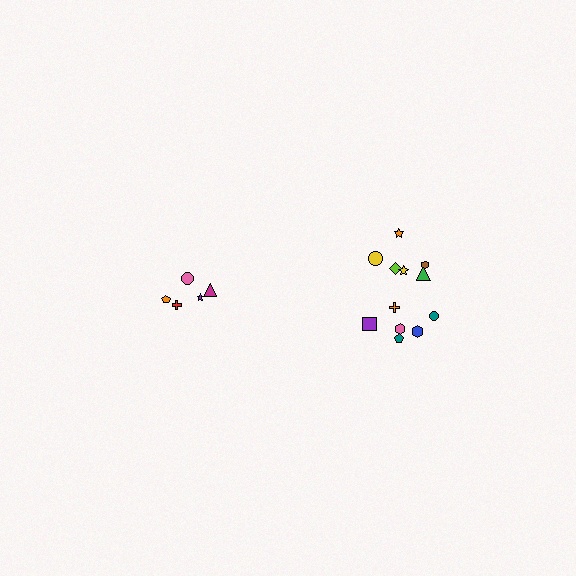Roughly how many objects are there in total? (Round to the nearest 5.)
Roughly 15 objects in total.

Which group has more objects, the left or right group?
The right group.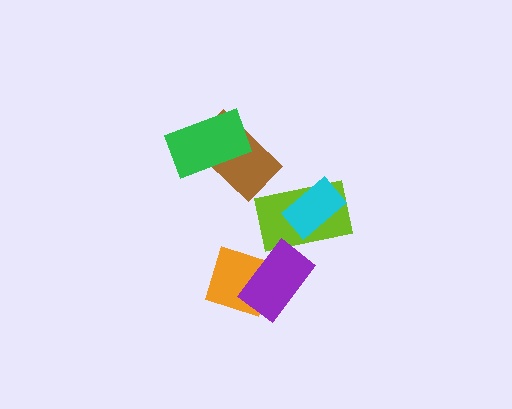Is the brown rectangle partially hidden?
Yes, it is partially covered by another shape.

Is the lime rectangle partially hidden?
Yes, it is partially covered by another shape.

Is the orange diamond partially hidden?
Yes, it is partially covered by another shape.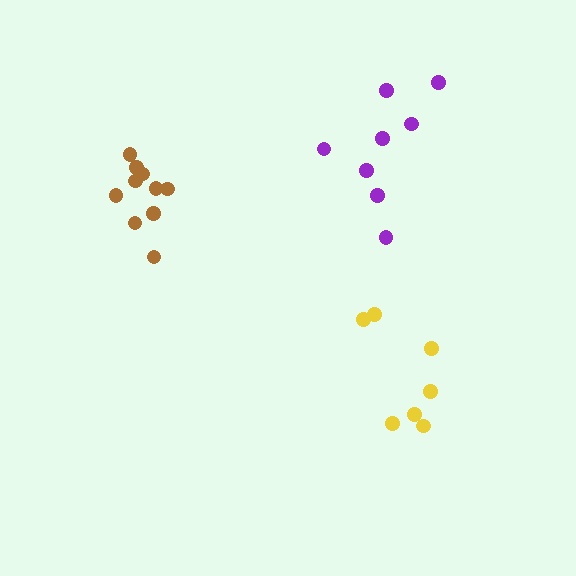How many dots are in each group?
Group 1: 8 dots, Group 2: 7 dots, Group 3: 10 dots (25 total).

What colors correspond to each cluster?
The clusters are colored: purple, yellow, brown.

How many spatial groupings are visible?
There are 3 spatial groupings.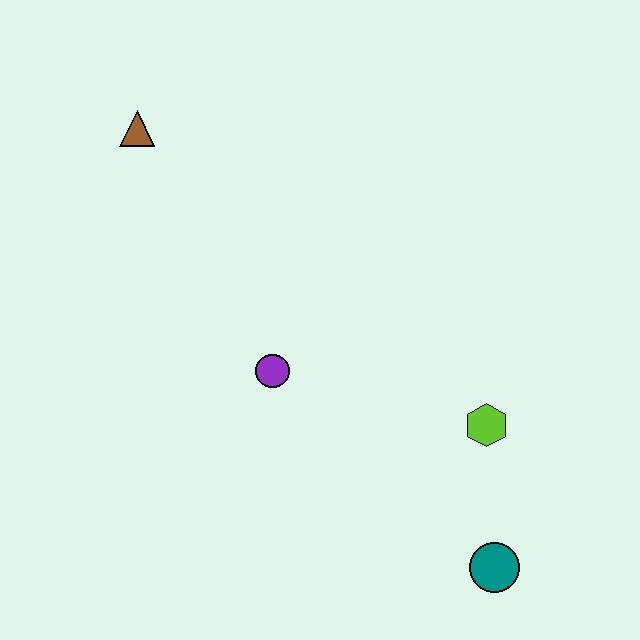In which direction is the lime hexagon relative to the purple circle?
The lime hexagon is to the right of the purple circle.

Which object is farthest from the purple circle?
The teal circle is farthest from the purple circle.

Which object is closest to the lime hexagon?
The teal circle is closest to the lime hexagon.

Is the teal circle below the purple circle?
Yes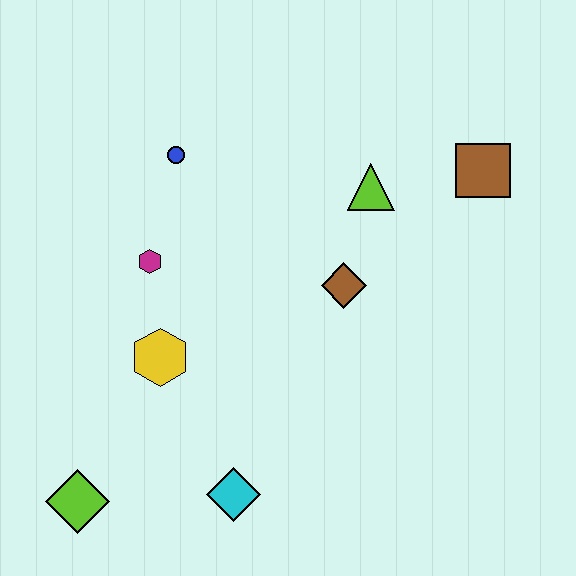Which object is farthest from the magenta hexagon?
The brown square is farthest from the magenta hexagon.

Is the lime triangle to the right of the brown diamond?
Yes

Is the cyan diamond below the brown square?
Yes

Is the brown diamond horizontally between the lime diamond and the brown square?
Yes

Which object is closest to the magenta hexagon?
The yellow hexagon is closest to the magenta hexagon.